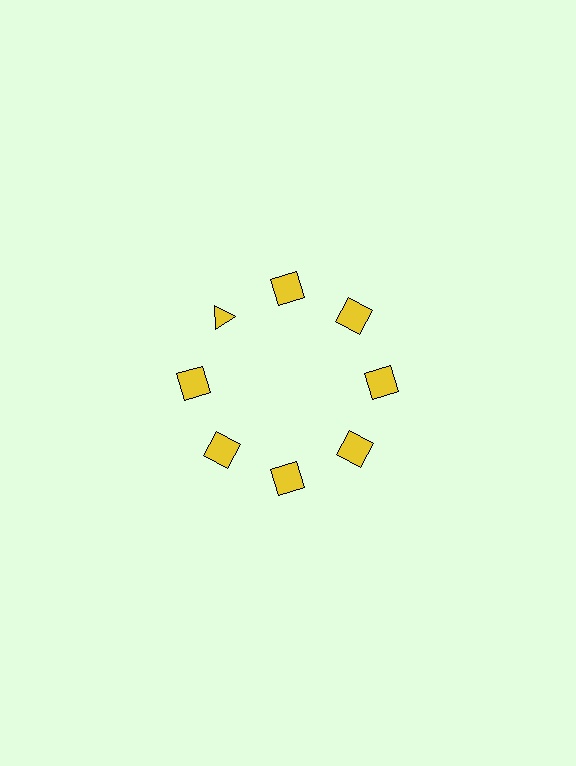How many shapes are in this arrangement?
There are 8 shapes arranged in a ring pattern.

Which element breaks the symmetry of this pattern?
The yellow triangle at roughly the 10 o'clock position breaks the symmetry. All other shapes are yellow squares.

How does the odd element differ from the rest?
It has a different shape: triangle instead of square.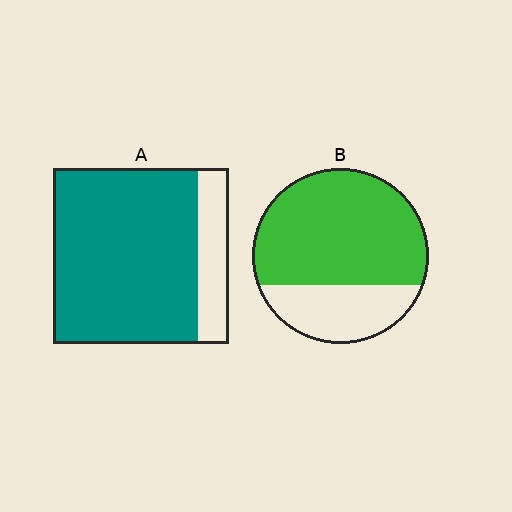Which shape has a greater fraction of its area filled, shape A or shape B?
Shape A.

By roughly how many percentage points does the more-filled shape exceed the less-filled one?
By roughly 10 percentage points (A over B).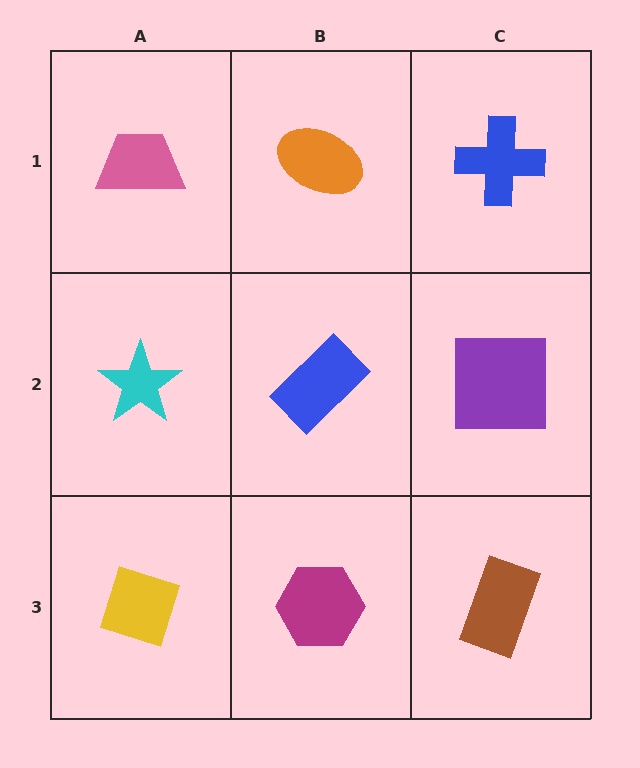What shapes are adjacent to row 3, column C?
A purple square (row 2, column C), a magenta hexagon (row 3, column B).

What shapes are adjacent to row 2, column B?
An orange ellipse (row 1, column B), a magenta hexagon (row 3, column B), a cyan star (row 2, column A), a purple square (row 2, column C).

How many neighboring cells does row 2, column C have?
3.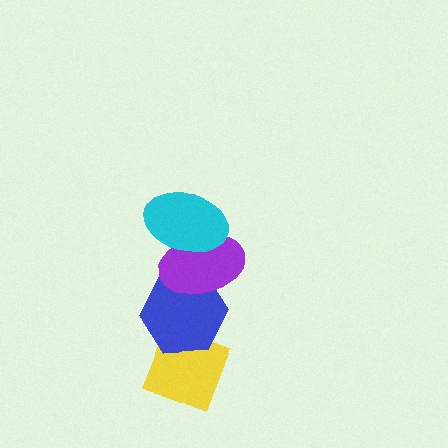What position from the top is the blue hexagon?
The blue hexagon is 3rd from the top.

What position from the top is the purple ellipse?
The purple ellipse is 2nd from the top.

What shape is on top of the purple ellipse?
The cyan ellipse is on top of the purple ellipse.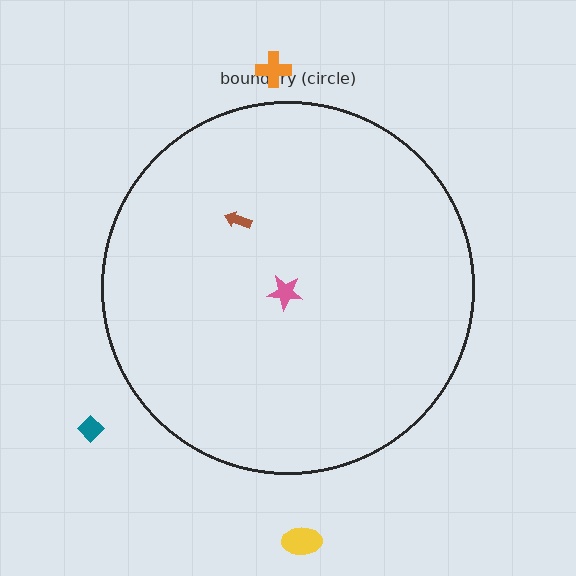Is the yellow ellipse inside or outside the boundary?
Outside.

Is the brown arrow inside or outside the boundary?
Inside.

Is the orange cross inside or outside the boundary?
Outside.